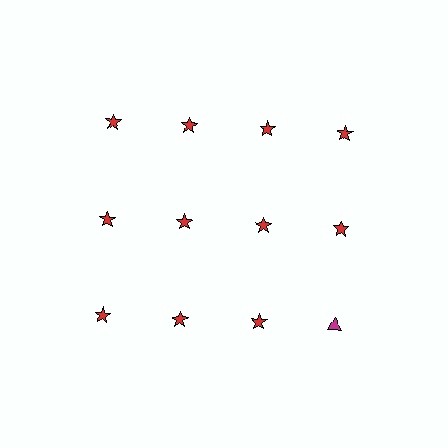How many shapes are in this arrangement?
There are 12 shapes arranged in a grid pattern.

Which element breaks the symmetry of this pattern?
The magenta triangle in the third row, second from right column breaks the symmetry. All other shapes are red stars.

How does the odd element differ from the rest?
It differs in both color (magenta instead of red) and shape (triangle instead of star).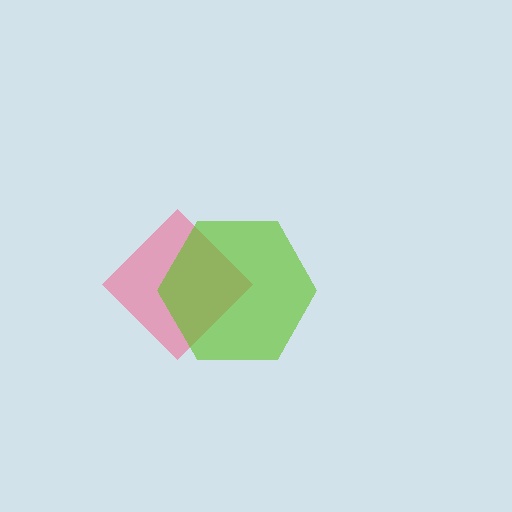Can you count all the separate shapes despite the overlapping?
Yes, there are 2 separate shapes.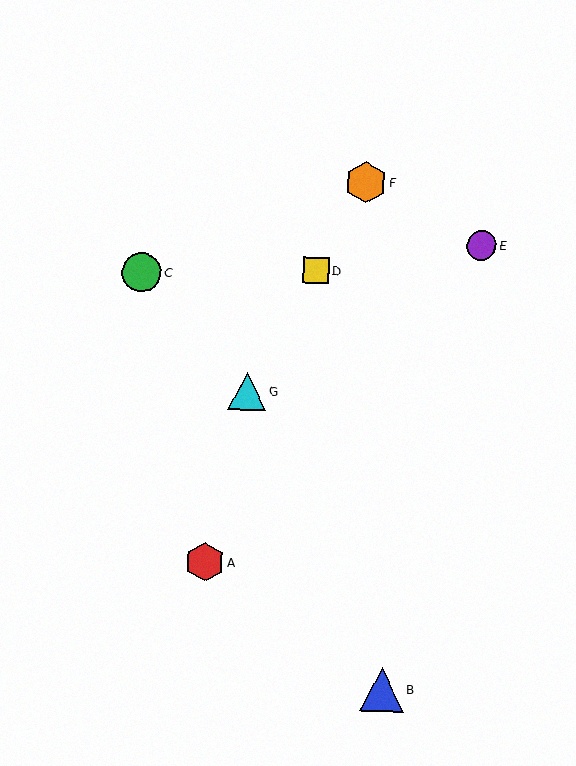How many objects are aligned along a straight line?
3 objects (D, F, G) are aligned along a straight line.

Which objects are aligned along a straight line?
Objects D, F, G are aligned along a straight line.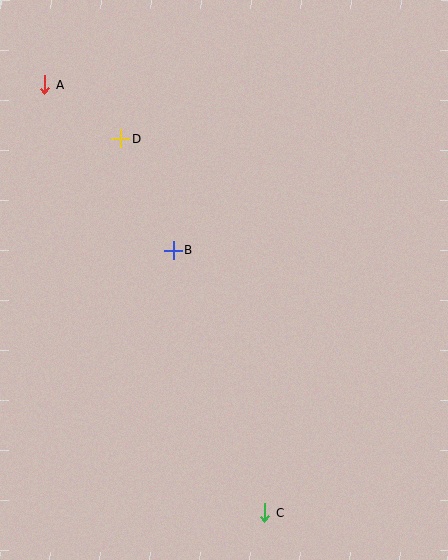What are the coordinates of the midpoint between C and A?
The midpoint between C and A is at (155, 299).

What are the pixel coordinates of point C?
Point C is at (264, 513).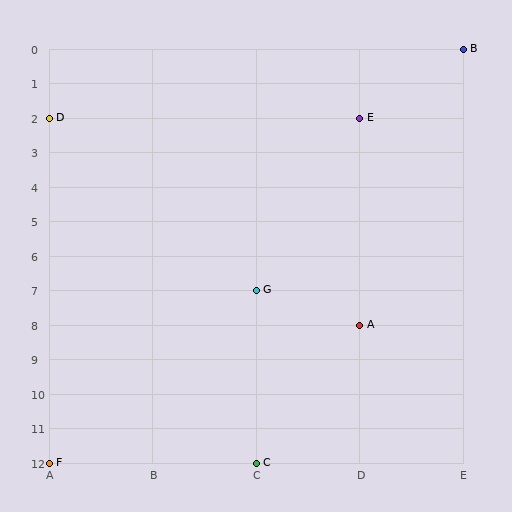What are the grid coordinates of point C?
Point C is at grid coordinates (C, 12).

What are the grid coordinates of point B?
Point B is at grid coordinates (E, 0).